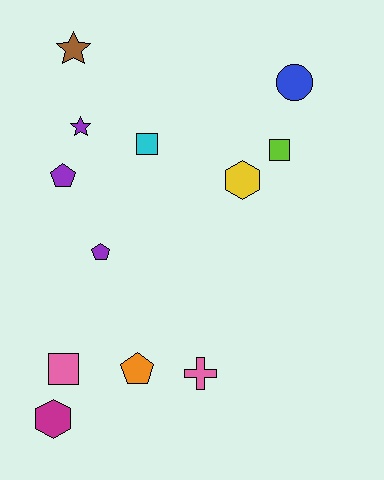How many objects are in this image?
There are 12 objects.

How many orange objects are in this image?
There is 1 orange object.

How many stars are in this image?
There are 2 stars.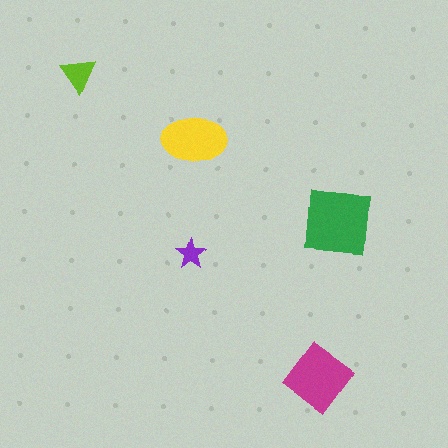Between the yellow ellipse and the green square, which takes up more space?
The green square.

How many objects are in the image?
There are 5 objects in the image.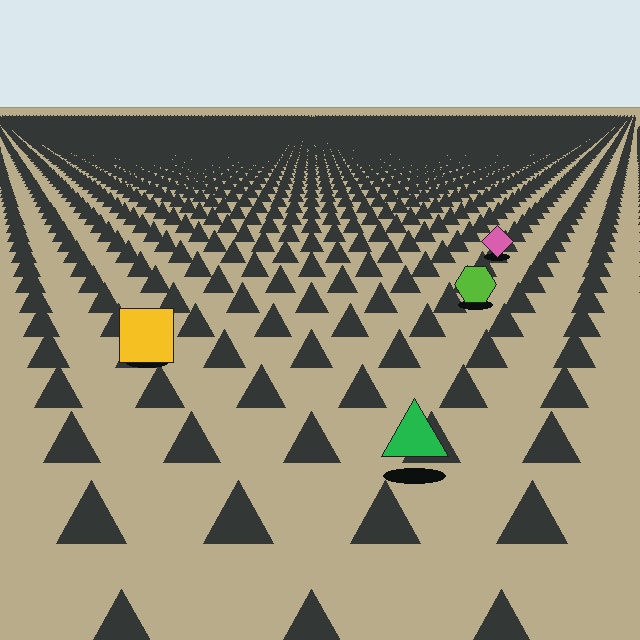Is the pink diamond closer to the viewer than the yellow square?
No. The yellow square is closer — you can tell from the texture gradient: the ground texture is coarser near it.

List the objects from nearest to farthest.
From nearest to farthest: the green triangle, the yellow square, the lime hexagon, the pink diamond.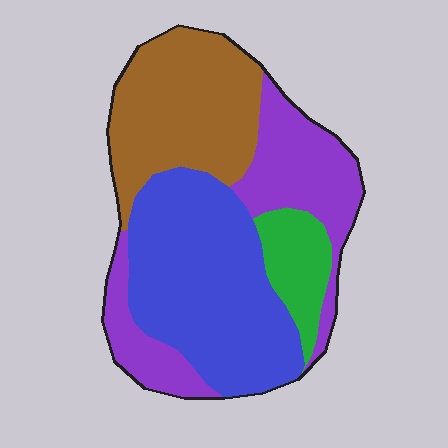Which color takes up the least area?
Green, at roughly 10%.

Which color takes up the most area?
Blue, at roughly 35%.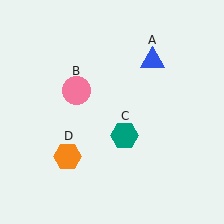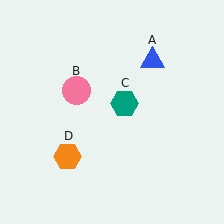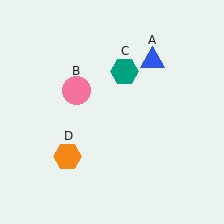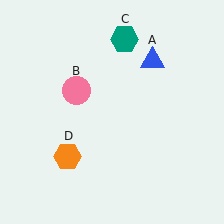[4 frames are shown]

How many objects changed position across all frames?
1 object changed position: teal hexagon (object C).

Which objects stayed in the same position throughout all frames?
Blue triangle (object A) and pink circle (object B) and orange hexagon (object D) remained stationary.